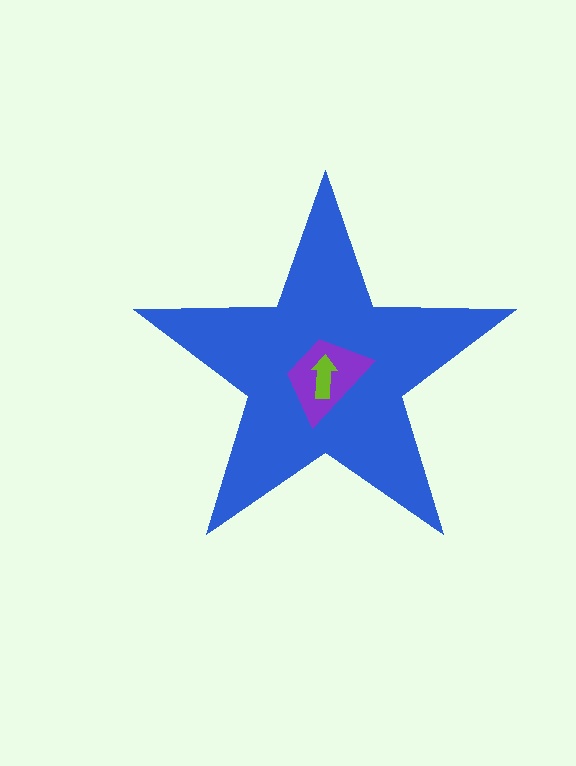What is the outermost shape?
The blue star.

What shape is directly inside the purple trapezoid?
The lime arrow.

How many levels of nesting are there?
3.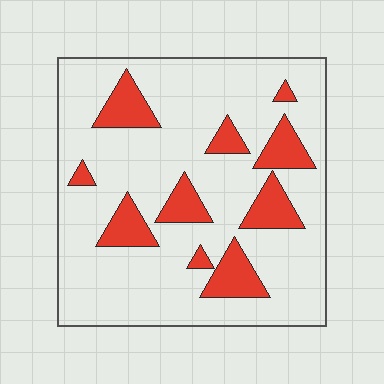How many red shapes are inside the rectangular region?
10.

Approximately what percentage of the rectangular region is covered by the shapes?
Approximately 20%.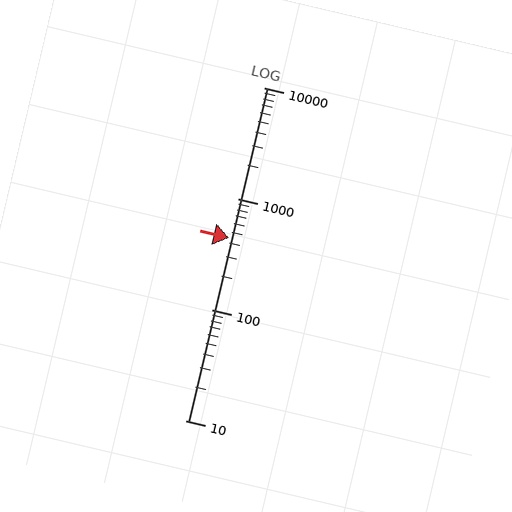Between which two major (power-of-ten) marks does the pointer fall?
The pointer is between 100 and 1000.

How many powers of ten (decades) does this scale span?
The scale spans 3 decades, from 10 to 10000.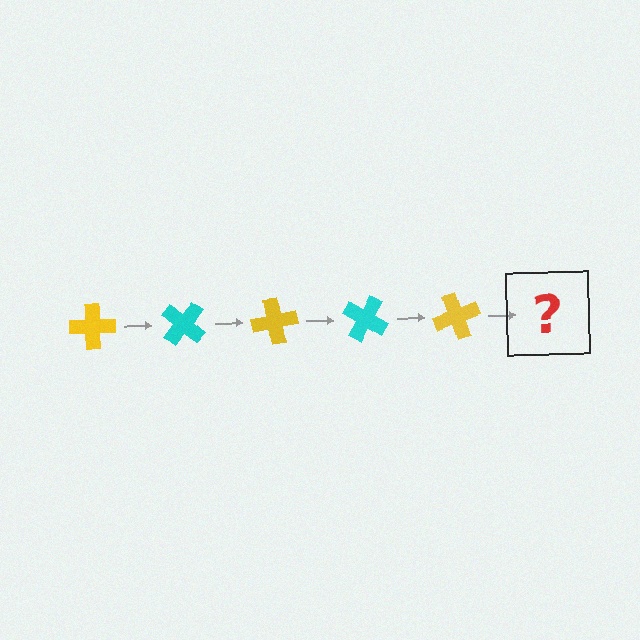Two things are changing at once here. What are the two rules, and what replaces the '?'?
The two rules are that it rotates 40 degrees each step and the color cycles through yellow and cyan. The '?' should be a cyan cross, rotated 200 degrees from the start.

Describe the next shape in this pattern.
It should be a cyan cross, rotated 200 degrees from the start.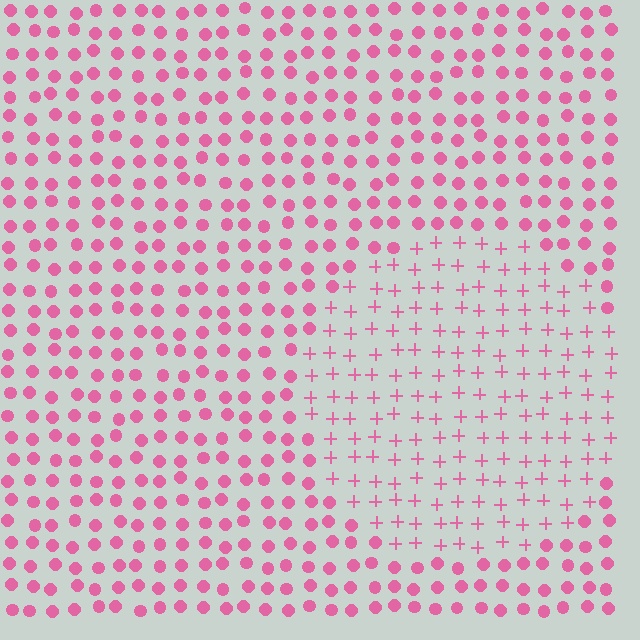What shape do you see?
I see a circle.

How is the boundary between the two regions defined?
The boundary is defined by a change in element shape: plus signs inside vs. circles outside. All elements share the same color and spacing.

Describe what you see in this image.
The image is filled with small pink elements arranged in a uniform grid. A circle-shaped region contains plus signs, while the surrounding area contains circles. The boundary is defined purely by the change in element shape.